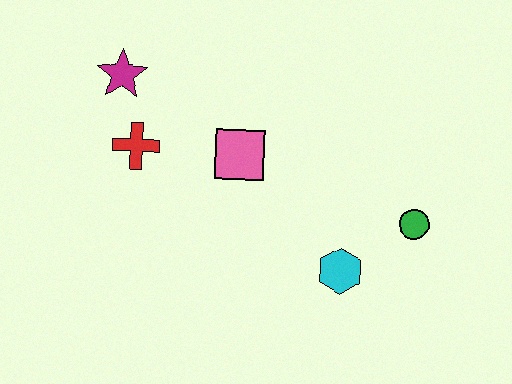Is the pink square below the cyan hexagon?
No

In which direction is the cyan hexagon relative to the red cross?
The cyan hexagon is to the right of the red cross.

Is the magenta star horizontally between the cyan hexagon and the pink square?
No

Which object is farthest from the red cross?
The green circle is farthest from the red cross.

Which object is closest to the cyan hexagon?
The green circle is closest to the cyan hexagon.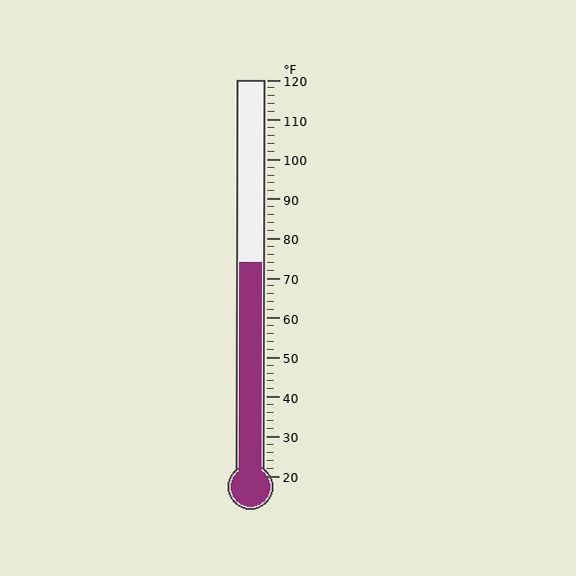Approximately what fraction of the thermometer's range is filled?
The thermometer is filled to approximately 55% of its range.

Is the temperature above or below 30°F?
The temperature is above 30°F.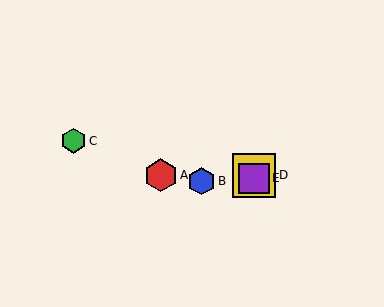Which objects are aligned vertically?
Objects D, E are aligned vertically.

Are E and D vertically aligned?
Yes, both are at x≈254.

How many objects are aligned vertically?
2 objects (D, E) are aligned vertically.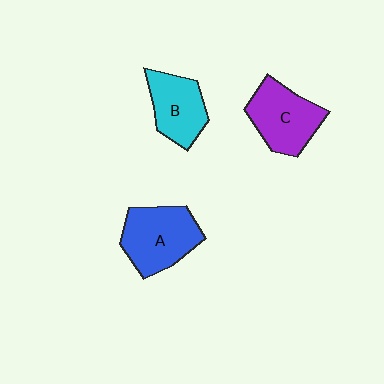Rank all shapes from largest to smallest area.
From largest to smallest: A (blue), C (purple), B (cyan).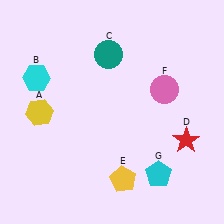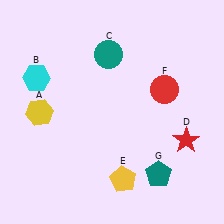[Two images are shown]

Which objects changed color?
F changed from pink to red. G changed from cyan to teal.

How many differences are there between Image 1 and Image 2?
There are 2 differences between the two images.